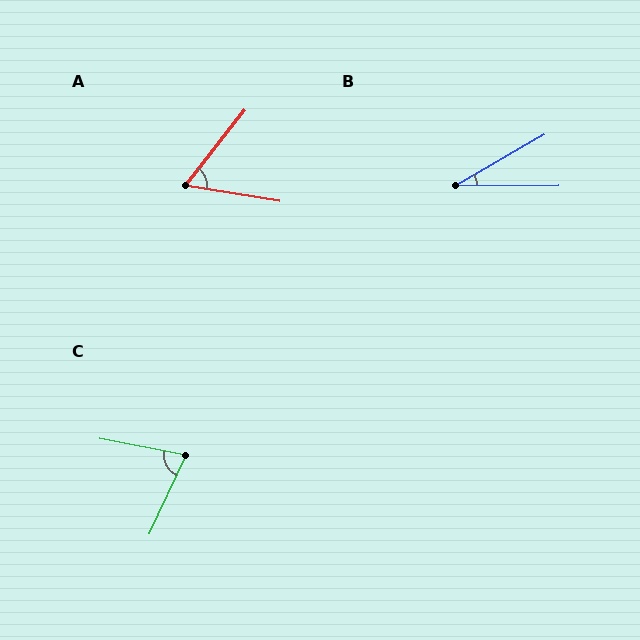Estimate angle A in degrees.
Approximately 61 degrees.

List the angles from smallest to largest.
B (30°), A (61°), C (76°).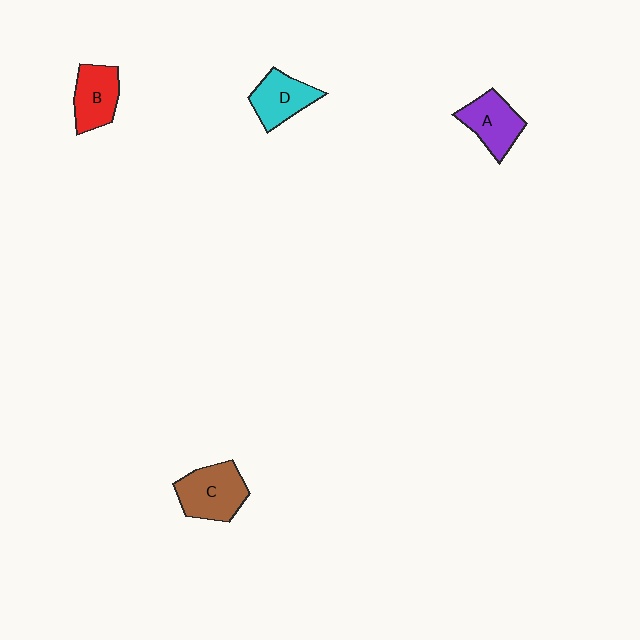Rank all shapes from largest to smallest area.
From largest to smallest: C (brown), A (purple), B (red), D (cyan).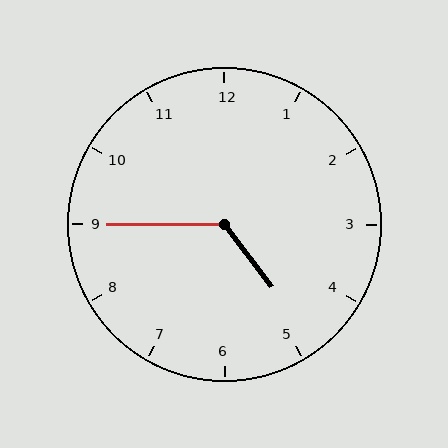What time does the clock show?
4:45.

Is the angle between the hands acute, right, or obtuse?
It is obtuse.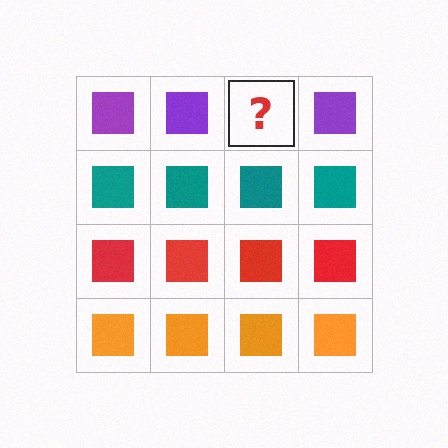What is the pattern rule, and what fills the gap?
The rule is that each row has a consistent color. The gap should be filled with a purple square.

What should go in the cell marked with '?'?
The missing cell should contain a purple square.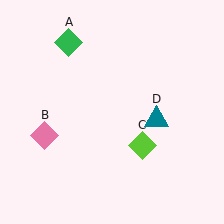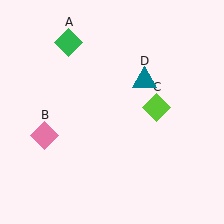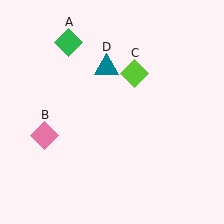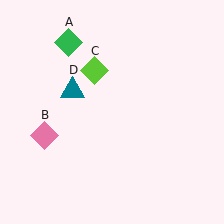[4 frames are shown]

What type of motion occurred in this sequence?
The lime diamond (object C), teal triangle (object D) rotated counterclockwise around the center of the scene.